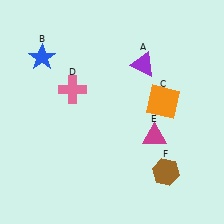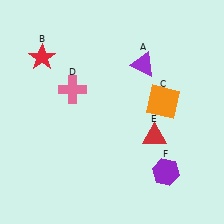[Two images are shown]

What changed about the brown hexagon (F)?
In Image 1, F is brown. In Image 2, it changed to purple.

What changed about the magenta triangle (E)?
In Image 1, E is magenta. In Image 2, it changed to red.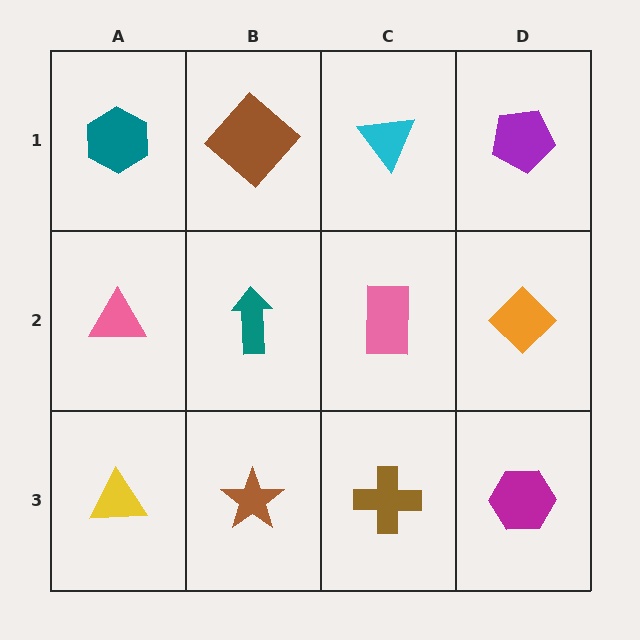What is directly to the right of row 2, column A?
A teal arrow.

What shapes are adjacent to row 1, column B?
A teal arrow (row 2, column B), a teal hexagon (row 1, column A), a cyan triangle (row 1, column C).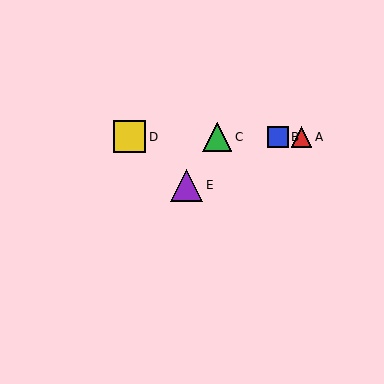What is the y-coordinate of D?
Object D is at y≈137.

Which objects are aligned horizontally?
Objects A, B, C, D are aligned horizontally.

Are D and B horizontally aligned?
Yes, both are at y≈137.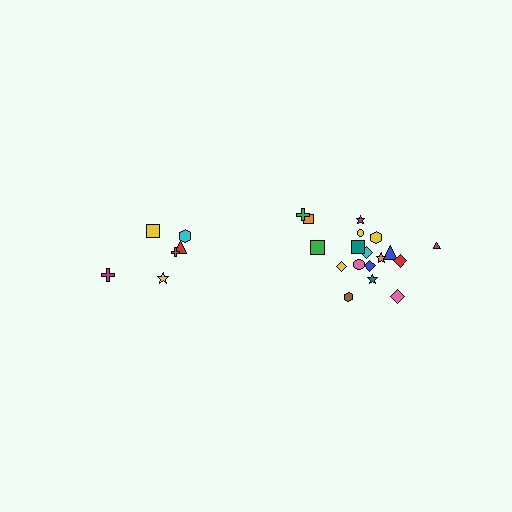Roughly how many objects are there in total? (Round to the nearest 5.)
Roughly 25 objects in total.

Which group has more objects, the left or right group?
The right group.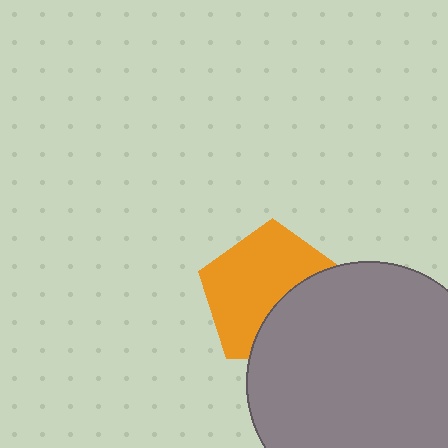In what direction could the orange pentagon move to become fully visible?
The orange pentagon could move toward the upper-left. That would shift it out from behind the gray circle entirely.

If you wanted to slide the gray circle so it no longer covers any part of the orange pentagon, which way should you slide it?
Slide it toward the lower-right — that is the most direct way to separate the two shapes.